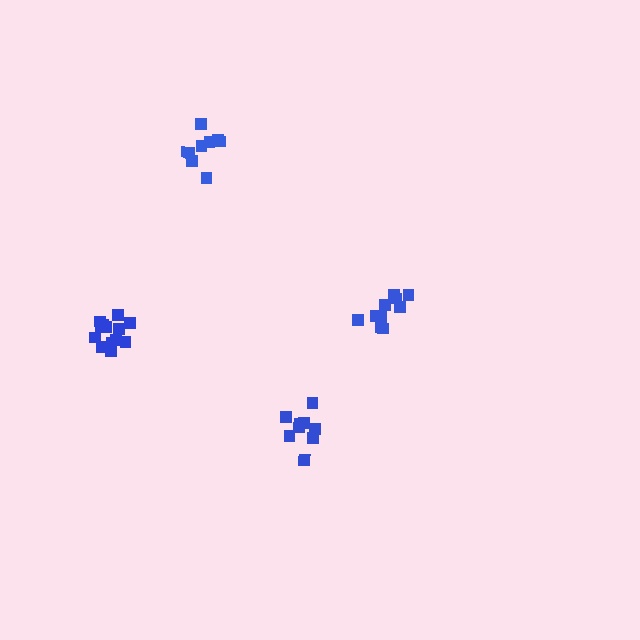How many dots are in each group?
Group 1: 9 dots, Group 2: 10 dots, Group 3: 13 dots, Group 4: 9 dots (41 total).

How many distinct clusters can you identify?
There are 4 distinct clusters.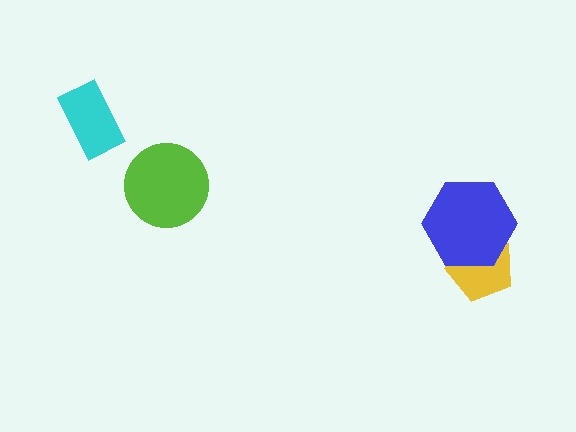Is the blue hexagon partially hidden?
No, no other shape covers it.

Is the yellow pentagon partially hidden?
Yes, it is partially covered by another shape.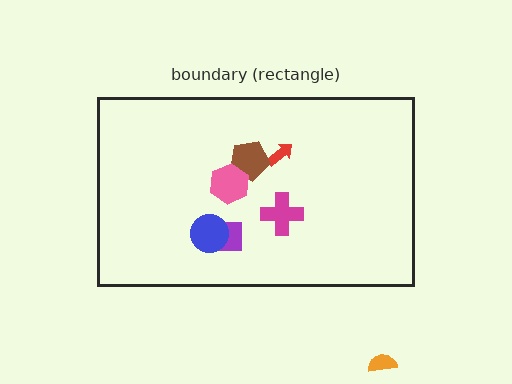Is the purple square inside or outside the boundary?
Inside.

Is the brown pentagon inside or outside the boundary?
Inside.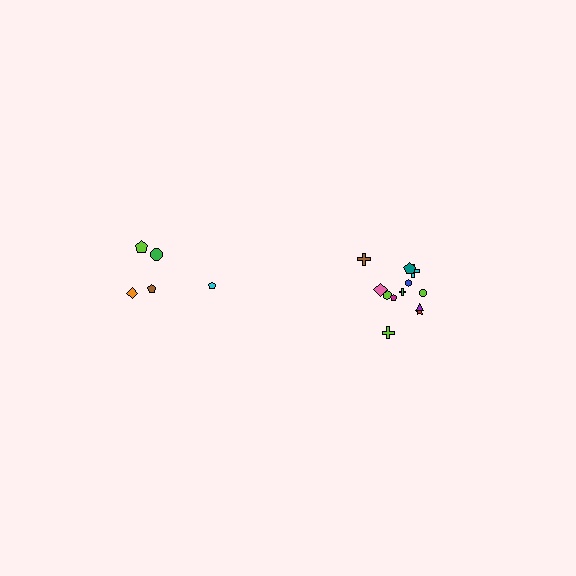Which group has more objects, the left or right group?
The right group.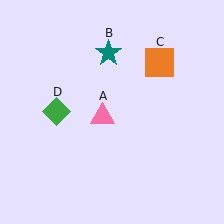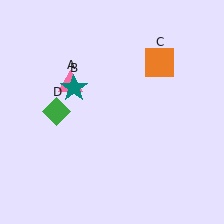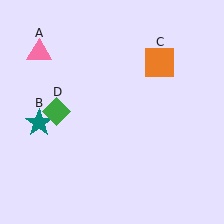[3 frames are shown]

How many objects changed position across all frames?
2 objects changed position: pink triangle (object A), teal star (object B).